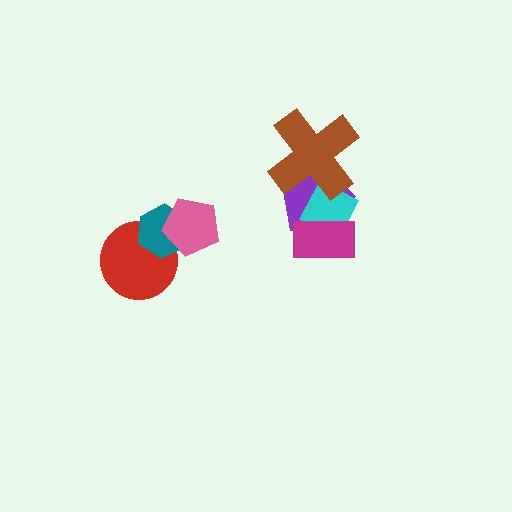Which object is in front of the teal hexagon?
The pink pentagon is in front of the teal hexagon.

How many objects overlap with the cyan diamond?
3 objects overlap with the cyan diamond.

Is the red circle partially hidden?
Yes, it is partially covered by another shape.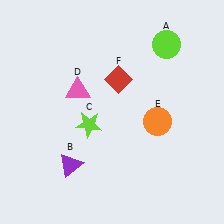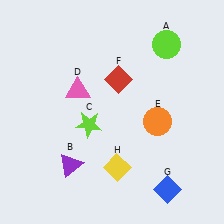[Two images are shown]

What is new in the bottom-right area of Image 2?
A yellow diamond (H) was added in the bottom-right area of Image 2.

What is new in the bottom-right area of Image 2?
A blue diamond (G) was added in the bottom-right area of Image 2.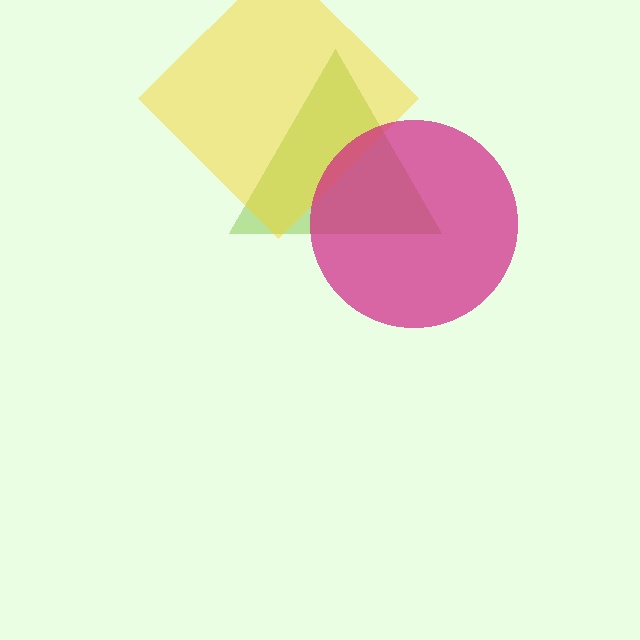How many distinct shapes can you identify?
There are 3 distinct shapes: a lime triangle, a yellow diamond, a magenta circle.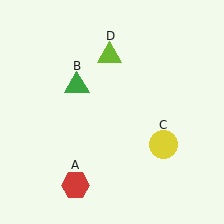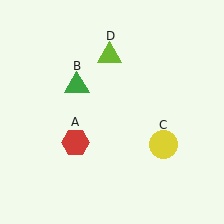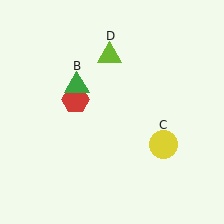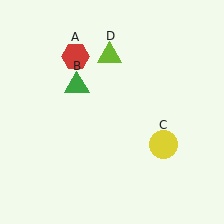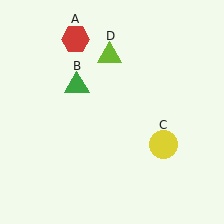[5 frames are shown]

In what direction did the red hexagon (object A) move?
The red hexagon (object A) moved up.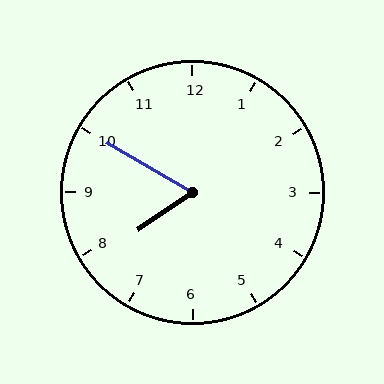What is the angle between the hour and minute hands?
Approximately 65 degrees.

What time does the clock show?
7:50.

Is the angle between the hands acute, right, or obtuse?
It is acute.